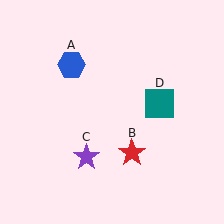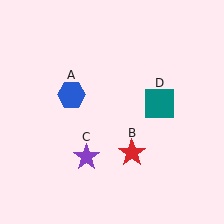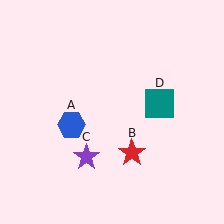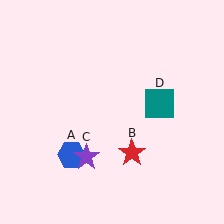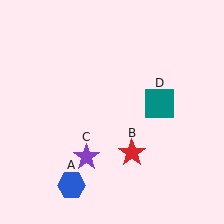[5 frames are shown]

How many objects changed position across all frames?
1 object changed position: blue hexagon (object A).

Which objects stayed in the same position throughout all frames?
Red star (object B) and purple star (object C) and teal square (object D) remained stationary.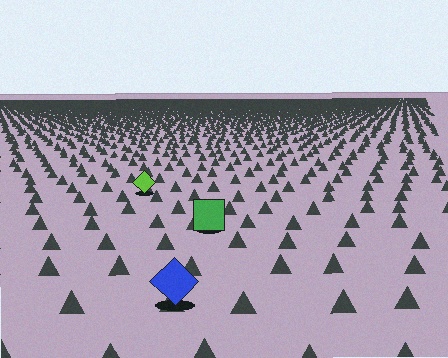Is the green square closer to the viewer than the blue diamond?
No. The blue diamond is closer — you can tell from the texture gradient: the ground texture is coarser near it.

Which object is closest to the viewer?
The blue diamond is closest. The texture marks near it are larger and more spread out.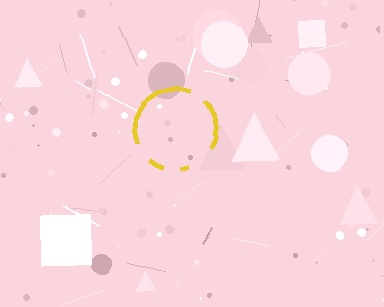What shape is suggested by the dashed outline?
The dashed outline suggests a circle.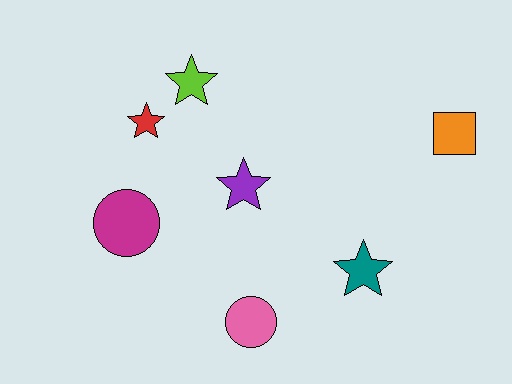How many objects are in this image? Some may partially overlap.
There are 7 objects.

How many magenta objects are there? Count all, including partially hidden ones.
There is 1 magenta object.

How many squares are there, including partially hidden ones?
There is 1 square.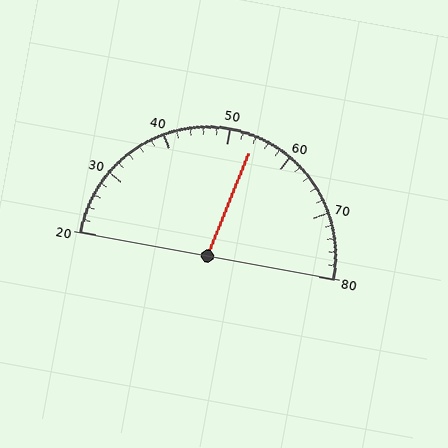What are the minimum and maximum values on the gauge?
The gauge ranges from 20 to 80.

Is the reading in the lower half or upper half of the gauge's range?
The reading is in the upper half of the range (20 to 80).